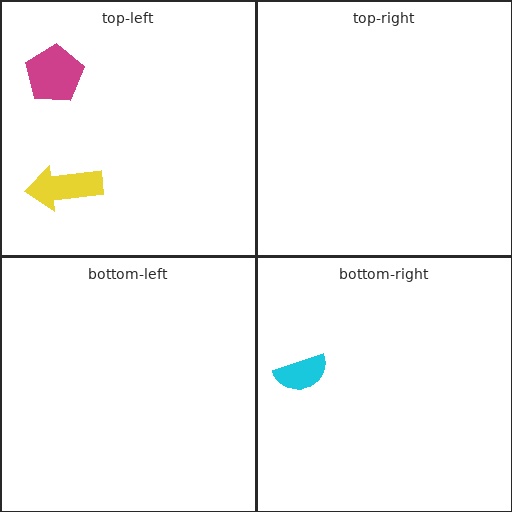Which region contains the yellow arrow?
The top-left region.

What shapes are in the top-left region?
The yellow arrow, the magenta pentagon.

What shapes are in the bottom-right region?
The cyan semicircle.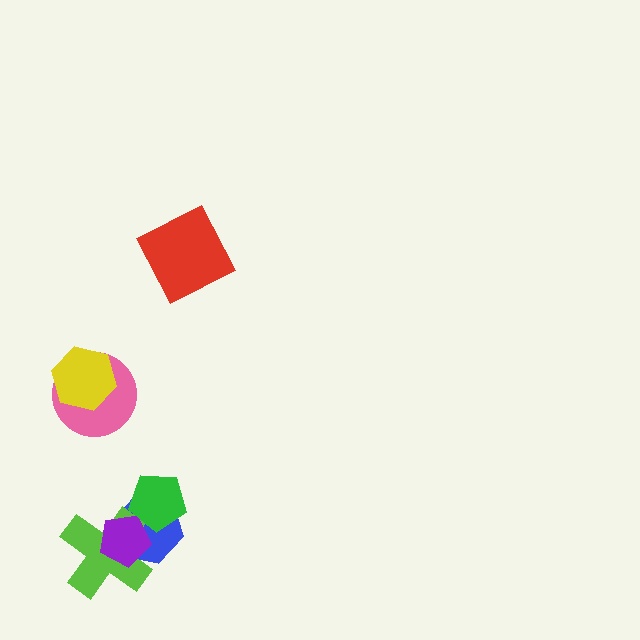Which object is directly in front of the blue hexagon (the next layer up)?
The lime cross is directly in front of the blue hexagon.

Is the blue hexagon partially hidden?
Yes, it is partially covered by another shape.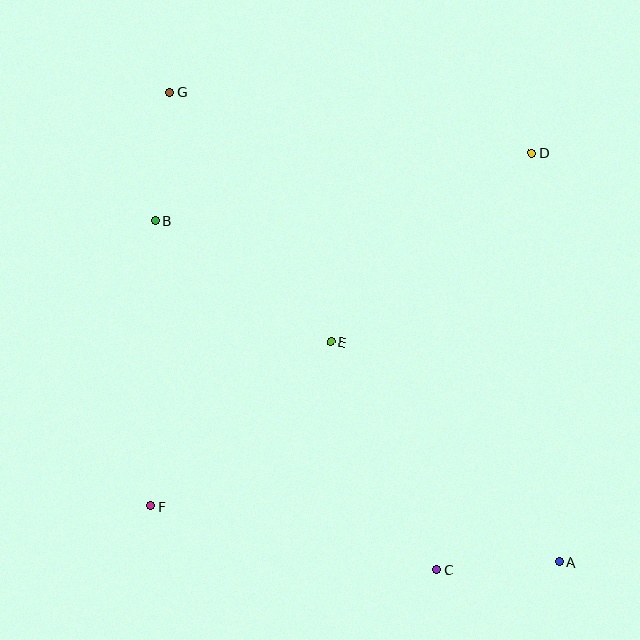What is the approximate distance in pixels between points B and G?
The distance between B and G is approximately 130 pixels.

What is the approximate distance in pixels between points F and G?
The distance between F and G is approximately 415 pixels.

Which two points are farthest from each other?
Points A and G are farthest from each other.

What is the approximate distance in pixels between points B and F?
The distance between B and F is approximately 285 pixels.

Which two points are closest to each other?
Points A and C are closest to each other.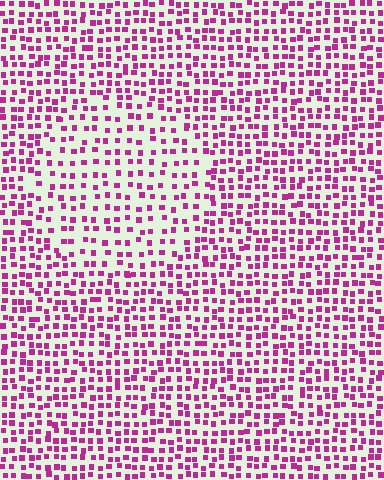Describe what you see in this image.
The image contains small magenta elements arranged at two different densities. A circle-shaped region is visible where the elements are less densely packed than the surrounding area.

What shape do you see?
I see a circle.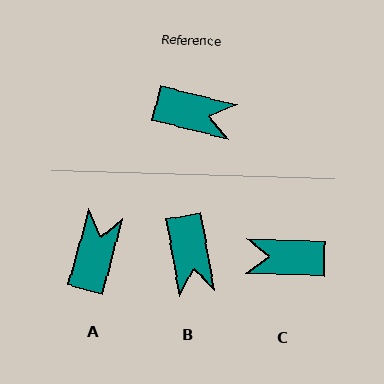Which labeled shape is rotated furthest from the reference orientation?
C, about 168 degrees away.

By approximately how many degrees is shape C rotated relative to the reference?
Approximately 168 degrees clockwise.